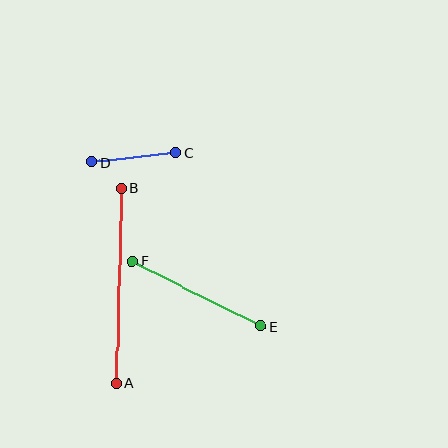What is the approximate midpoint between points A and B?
The midpoint is at approximately (119, 286) pixels.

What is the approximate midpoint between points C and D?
The midpoint is at approximately (134, 157) pixels.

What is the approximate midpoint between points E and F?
The midpoint is at approximately (196, 294) pixels.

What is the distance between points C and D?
The distance is approximately 85 pixels.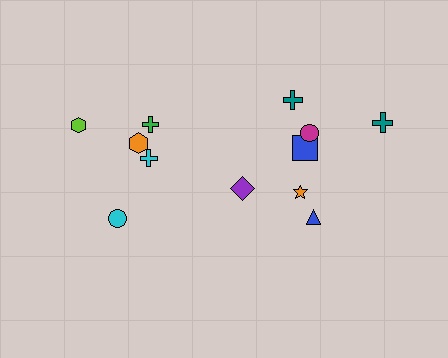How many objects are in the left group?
There are 5 objects.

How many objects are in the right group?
There are 7 objects.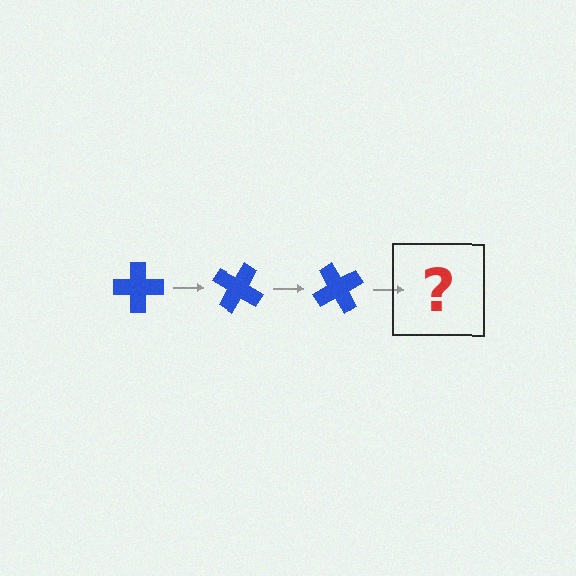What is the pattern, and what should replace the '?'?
The pattern is that the cross rotates 30 degrees each step. The '?' should be a blue cross rotated 90 degrees.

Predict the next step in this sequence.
The next step is a blue cross rotated 90 degrees.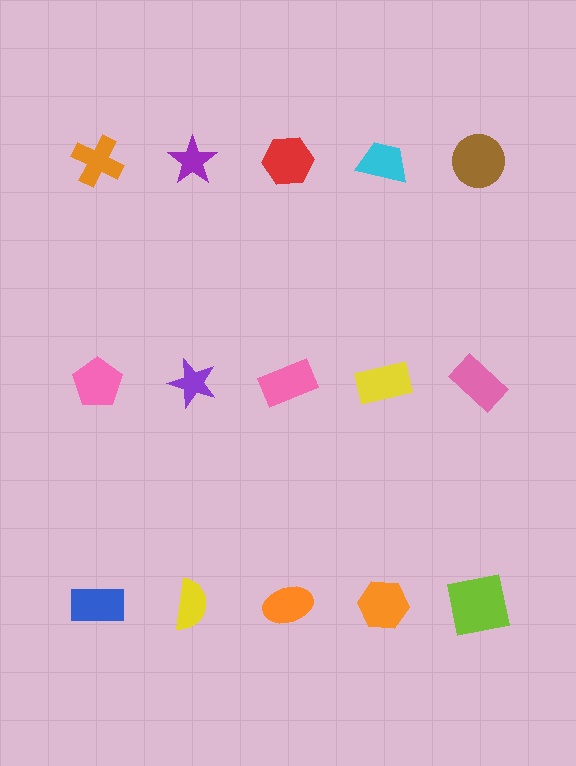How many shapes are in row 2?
5 shapes.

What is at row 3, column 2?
A yellow semicircle.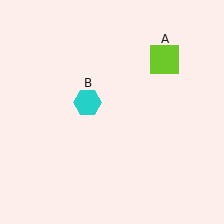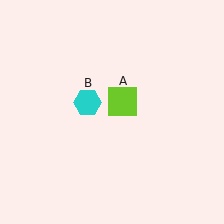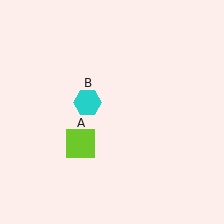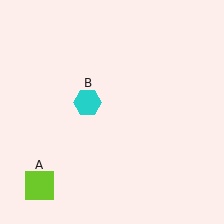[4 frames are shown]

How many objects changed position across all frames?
1 object changed position: lime square (object A).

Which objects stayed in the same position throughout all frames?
Cyan hexagon (object B) remained stationary.